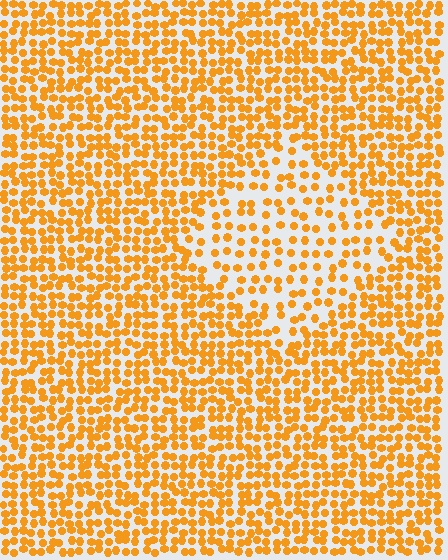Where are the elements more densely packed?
The elements are more densely packed outside the diamond boundary.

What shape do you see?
I see a diamond.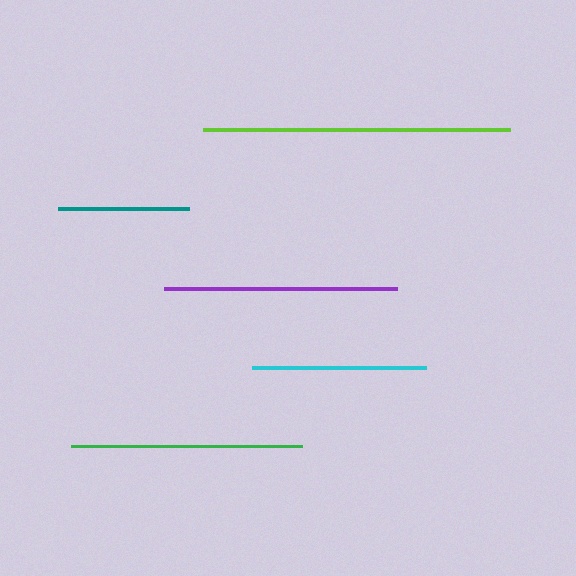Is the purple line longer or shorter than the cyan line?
The purple line is longer than the cyan line.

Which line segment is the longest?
The lime line is the longest at approximately 307 pixels.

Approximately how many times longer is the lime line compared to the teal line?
The lime line is approximately 2.3 times the length of the teal line.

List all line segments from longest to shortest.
From longest to shortest: lime, purple, green, cyan, teal.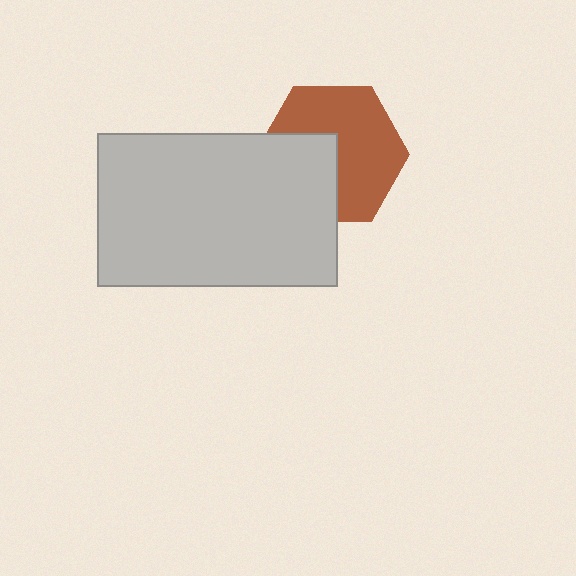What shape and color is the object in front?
The object in front is a light gray rectangle.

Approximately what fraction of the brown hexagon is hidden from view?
Roughly 37% of the brown hexagon is hidden behind the light gray rectangle.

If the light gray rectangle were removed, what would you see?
You would see the complete brown hexagon.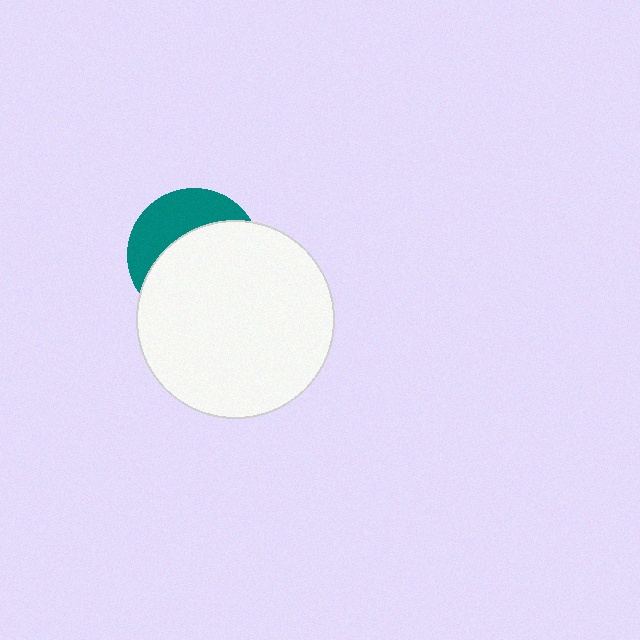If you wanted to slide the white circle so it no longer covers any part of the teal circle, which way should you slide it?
Slide it down — that is the most direct way to separate the two shapes.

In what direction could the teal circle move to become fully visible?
The teal circle could move up. That would shift it out from behind the white circle entirely.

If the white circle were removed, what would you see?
You would see the complete teal circle.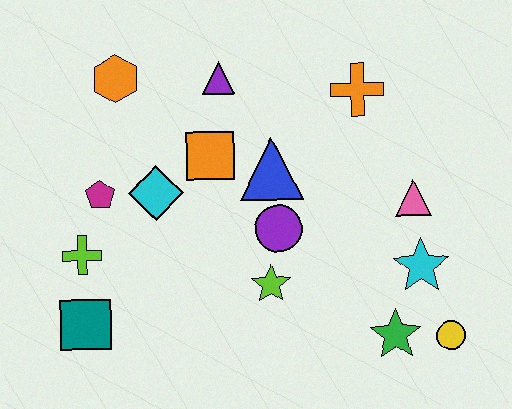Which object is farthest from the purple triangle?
The yellow circle is farthest from the purple triangle.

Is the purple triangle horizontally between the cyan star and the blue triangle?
No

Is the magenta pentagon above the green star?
Yes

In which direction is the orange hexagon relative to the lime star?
The orange hexagon is above the lime star.